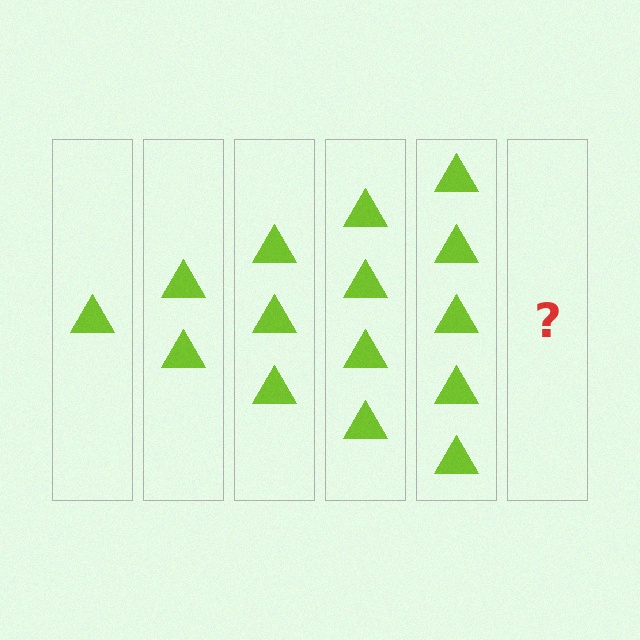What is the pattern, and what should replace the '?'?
The pattern is that each step adds one more triangle. The '?' should be 6 triangles.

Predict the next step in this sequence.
The next step is 6 triangles.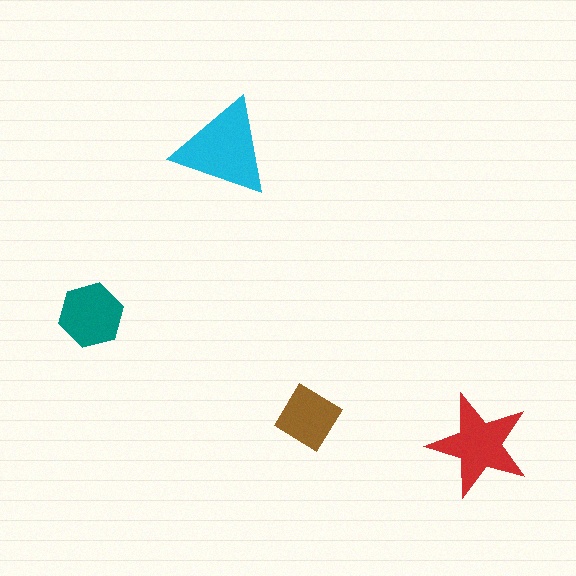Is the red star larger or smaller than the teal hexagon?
Larger.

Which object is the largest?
The cyan triangle.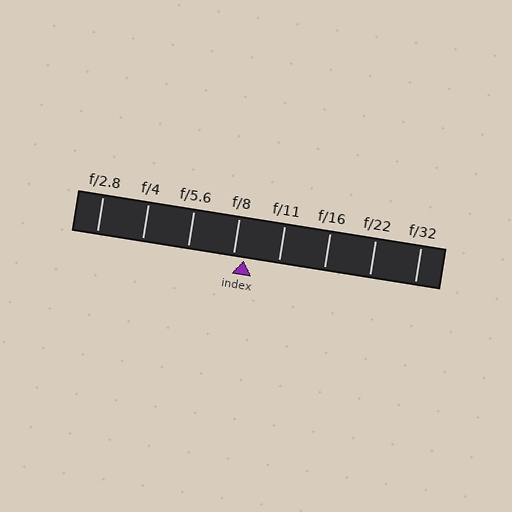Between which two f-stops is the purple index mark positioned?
The index mark is between f/8 and f/11.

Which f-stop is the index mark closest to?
The index mark is closest to f/8.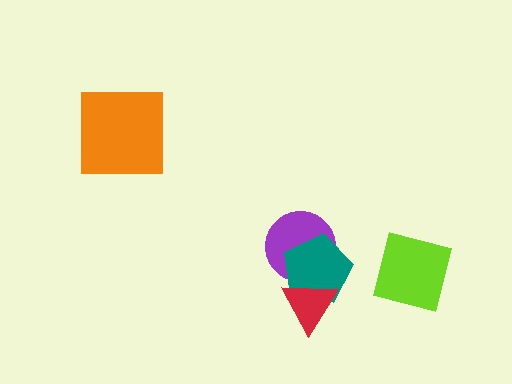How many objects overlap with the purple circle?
2 objects overlap with the purple circle.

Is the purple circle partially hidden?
Yes, it is partially covered by another shape.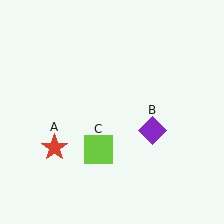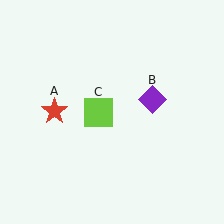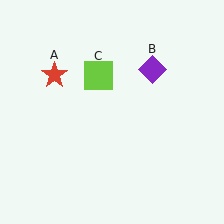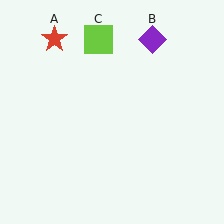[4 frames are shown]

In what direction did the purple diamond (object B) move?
The purple diamond (object B) moved up.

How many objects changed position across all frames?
3 objects changed position: red star (object A), purple diamond (object B), lime square (object C).